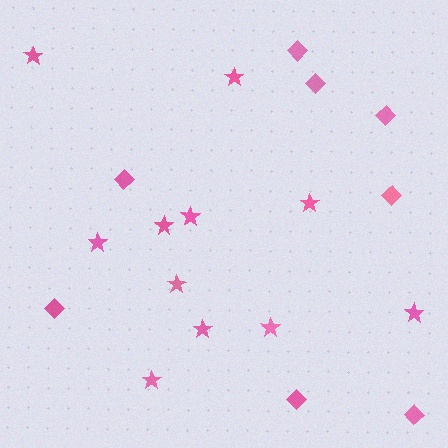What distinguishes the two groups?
There are 2 groups: one group of stars (11) and one group of diamonds (8).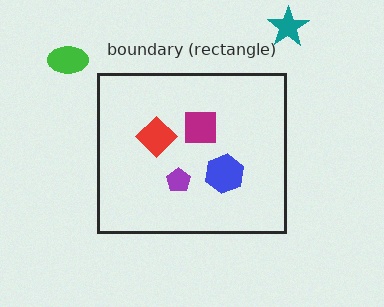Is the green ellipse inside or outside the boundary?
Outside.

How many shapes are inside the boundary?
4 inside, 2 outside.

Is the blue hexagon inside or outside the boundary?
Inside.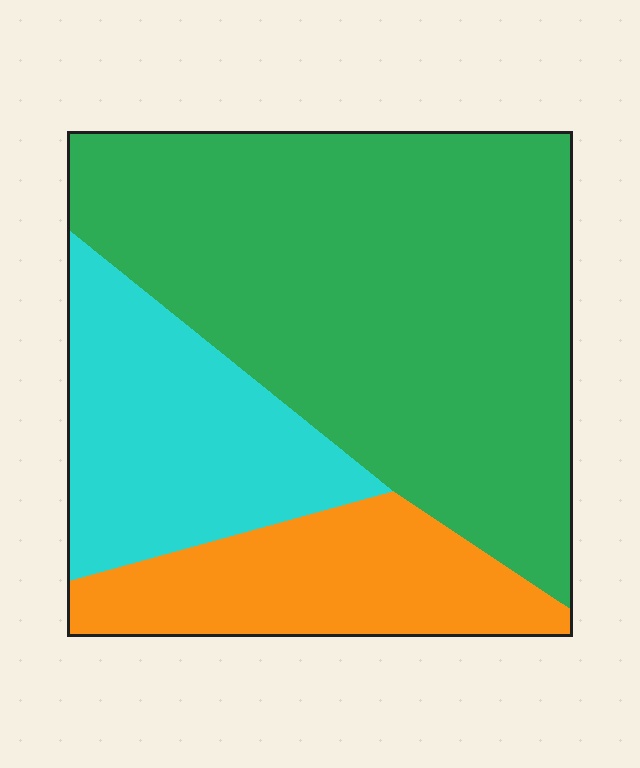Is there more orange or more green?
Green.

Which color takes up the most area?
Green, at roughly 60%.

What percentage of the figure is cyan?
Cyan covers around 25% of the figure.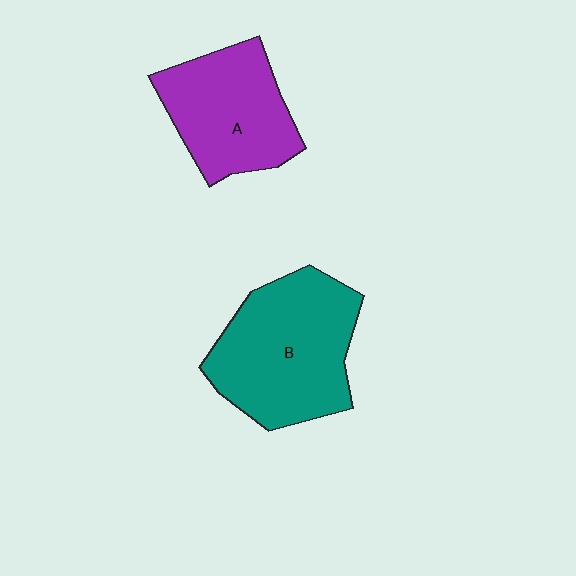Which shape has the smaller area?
Shape A (purple).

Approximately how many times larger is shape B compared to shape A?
Approximately 1.3 times.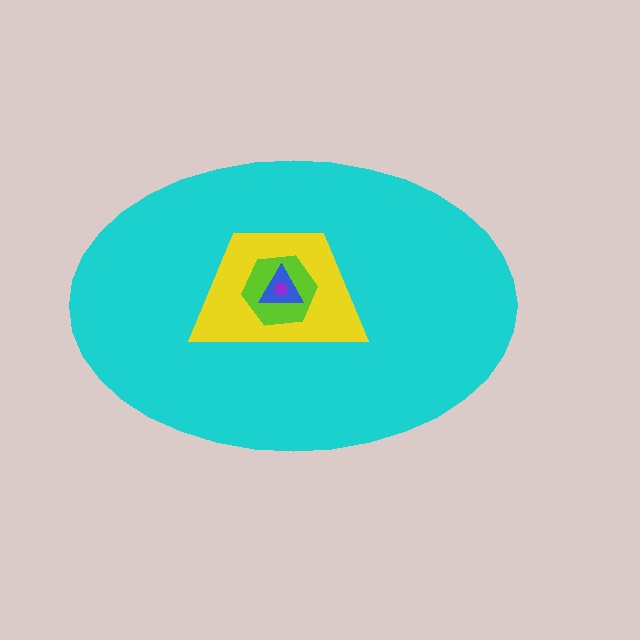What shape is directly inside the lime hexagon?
The blue triangle.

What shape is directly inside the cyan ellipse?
The yellow trapezoid.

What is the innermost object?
The purple circle.